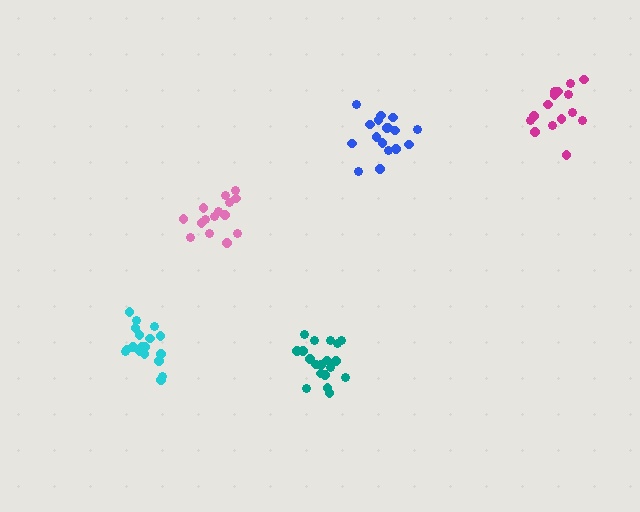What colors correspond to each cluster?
The clusters are colored: magenta, blue, cyan, pink, teal.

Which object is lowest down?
The teal cluster is bottommost.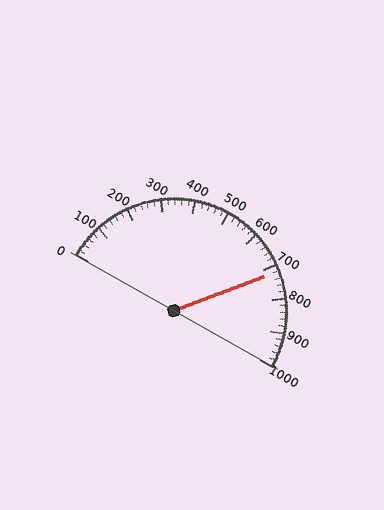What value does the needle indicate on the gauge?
The needle indicates approximately 720.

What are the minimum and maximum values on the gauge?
The gauge ranges from 0 to 1000.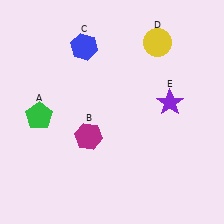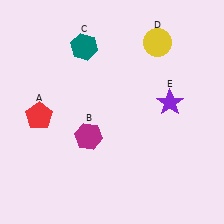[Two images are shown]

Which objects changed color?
A changed from green to red. C changed from blue to teal.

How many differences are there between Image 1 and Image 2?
There are 2 differences between the two images.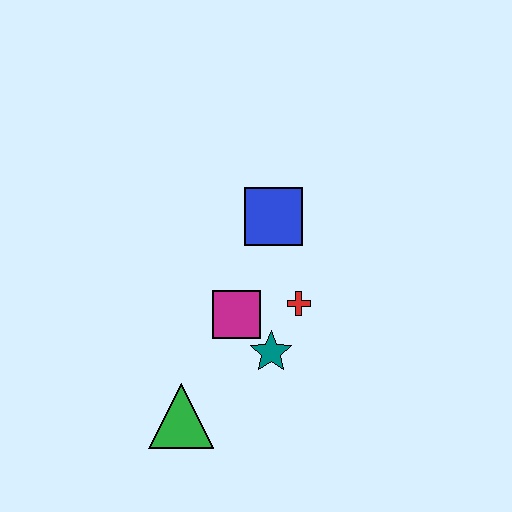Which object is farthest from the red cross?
The green triangle is farthest from the red cross.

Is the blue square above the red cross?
Yes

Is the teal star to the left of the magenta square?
No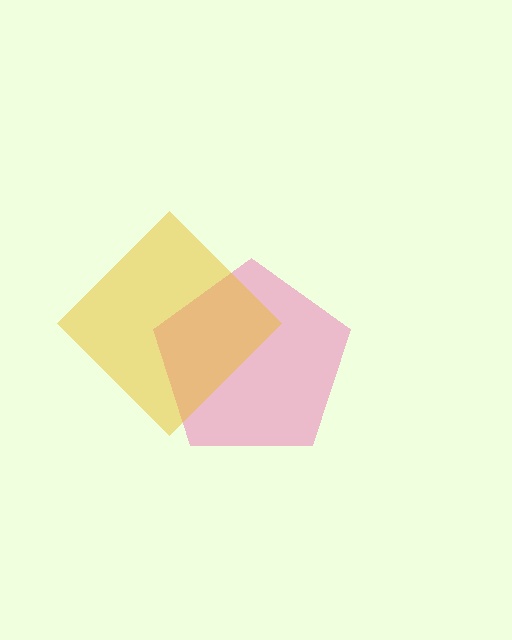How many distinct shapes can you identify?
There are 2 distinct shapes: a pink pentagon, a yellow diamond.